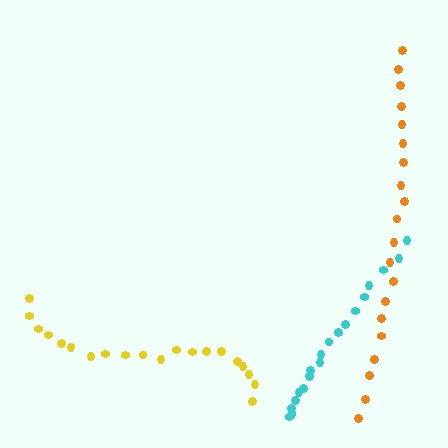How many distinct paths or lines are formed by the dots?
There are 3 distinct paths.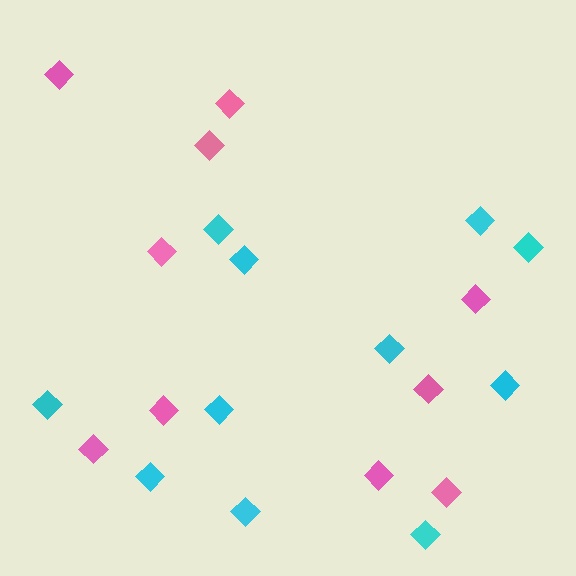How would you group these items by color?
There are 2 groups: one group of cyan diamonds (11) and one group of pink diamonds (10).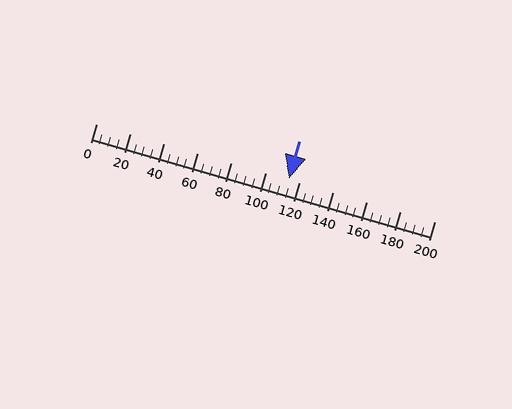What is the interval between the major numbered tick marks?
The major tick marks are spaced 20 units apart.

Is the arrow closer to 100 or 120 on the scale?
The arrow is closer to 120.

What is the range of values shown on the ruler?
The ruler shows values from 0 to 200.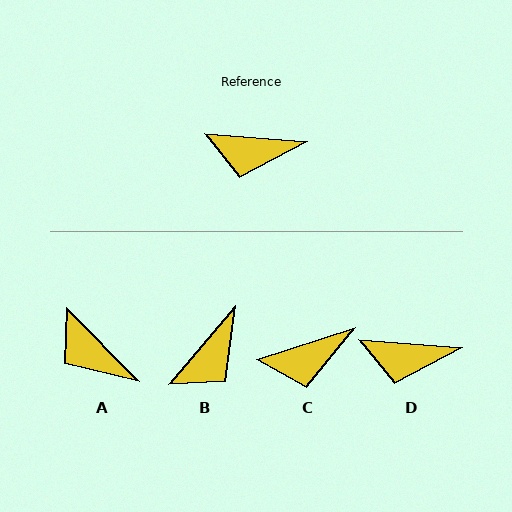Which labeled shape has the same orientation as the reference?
D.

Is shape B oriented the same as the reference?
No, it is off by about 54 degrees.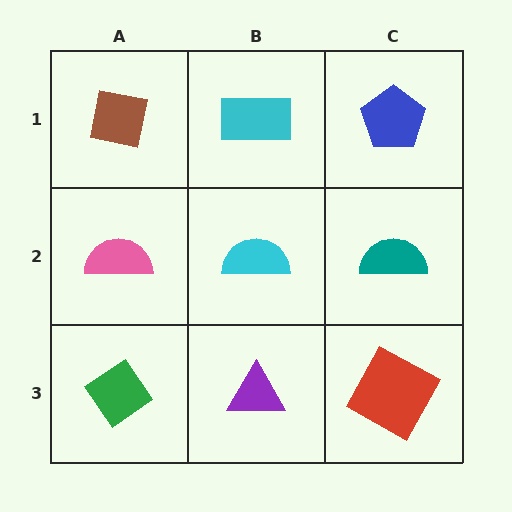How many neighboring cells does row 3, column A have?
2.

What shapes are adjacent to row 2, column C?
A blue pentagon (row 1, column C), a red square (row 3, column C), a cyan semicircle (row 2, column B).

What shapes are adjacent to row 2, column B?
A cyan rectangle (row 1, column B), a purple triangle (row 3, column B), a pink semicircle (row 2, column A), a teal semicircle (row 2, column C).